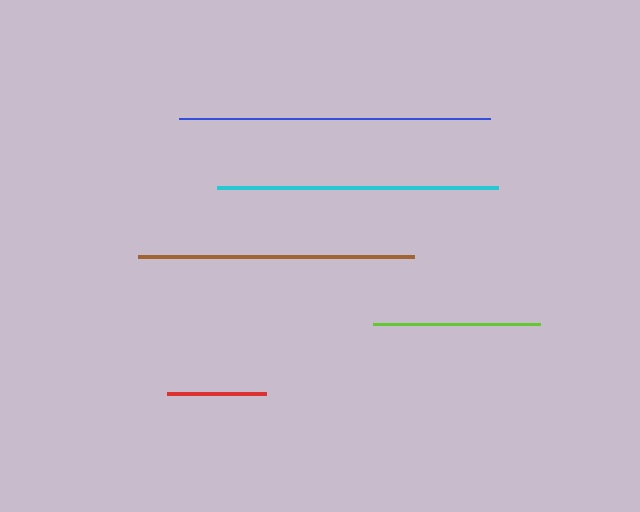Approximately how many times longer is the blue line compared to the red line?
The blue line is approximately 3.1 times the length of the red line.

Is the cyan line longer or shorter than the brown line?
The cyan line is longer than the brown line.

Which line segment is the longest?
The blue line is the longest at approximately 312 pixels.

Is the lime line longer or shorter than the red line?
The lime line is longer than the red line.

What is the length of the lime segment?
The lime segment is approximately 166 pixels long.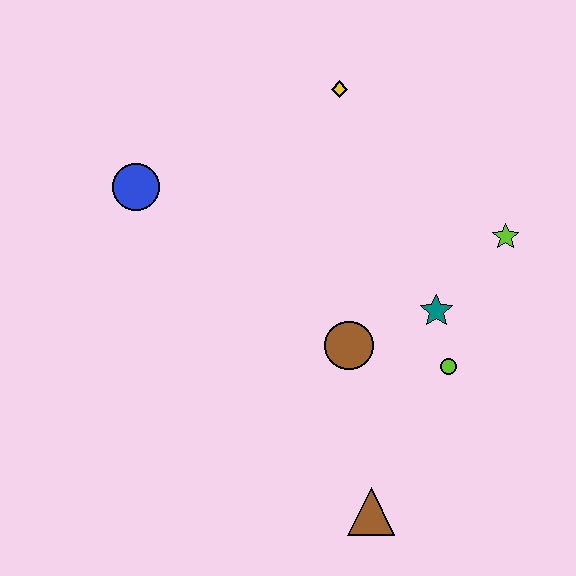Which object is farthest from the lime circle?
The blue circle is farthest from the lime circle.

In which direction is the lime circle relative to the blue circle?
The lime circle is to the right of the blue circle.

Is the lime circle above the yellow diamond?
No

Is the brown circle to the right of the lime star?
No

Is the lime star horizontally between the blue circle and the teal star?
No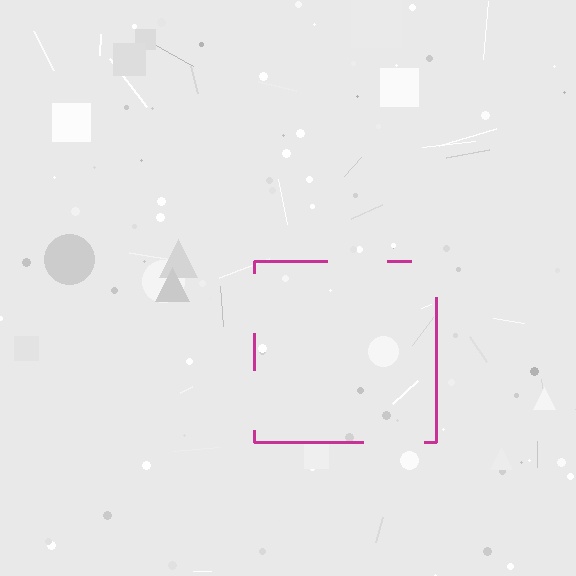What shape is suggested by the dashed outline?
The dashed outline suggests a square.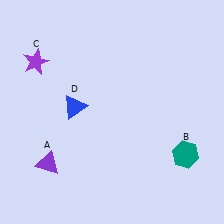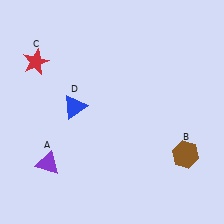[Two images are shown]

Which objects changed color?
B changed from teal to brown. C changed from purple to red.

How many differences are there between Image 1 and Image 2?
There are 2 differences between the two images.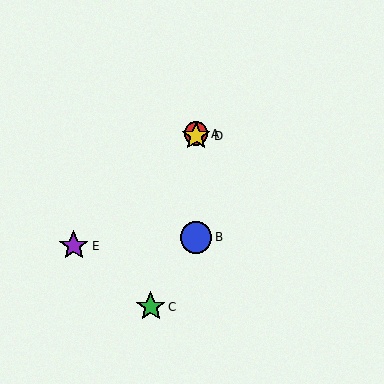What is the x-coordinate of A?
Object A is at x≈196.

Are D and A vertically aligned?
Yes, both are at x≈196.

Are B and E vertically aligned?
No, B is at x≈196 and E is at x≈74.